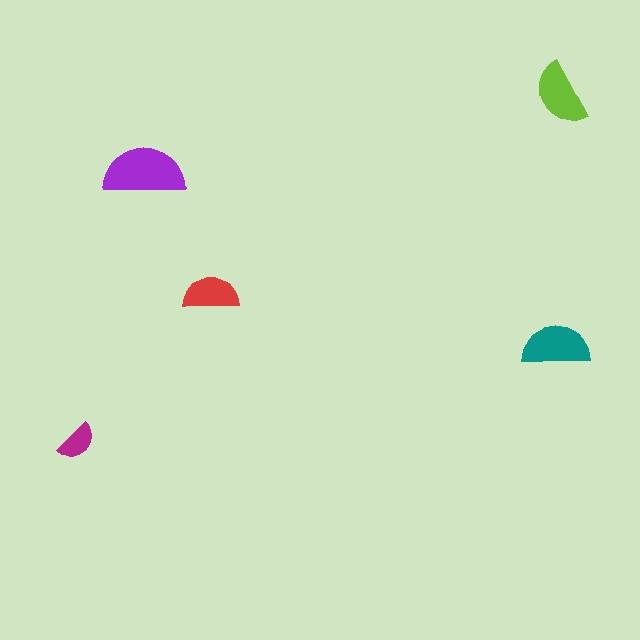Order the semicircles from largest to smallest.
the purple one, the teal one, the lime one, the red one, the magenta one.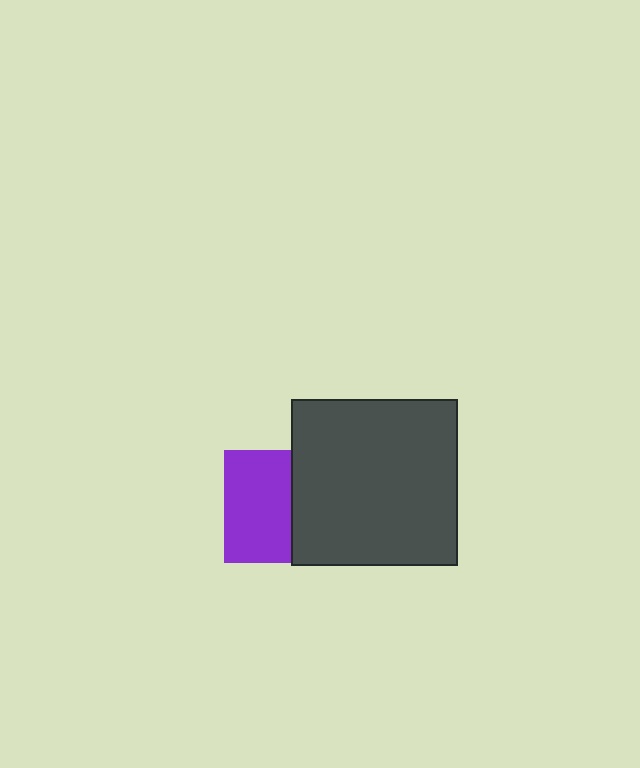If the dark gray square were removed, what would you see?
You would see the complete purple square.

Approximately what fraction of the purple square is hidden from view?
Roughly 40% of the purple square is hidden behind the dark gray square.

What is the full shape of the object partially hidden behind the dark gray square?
The partially hidden object is a purple square.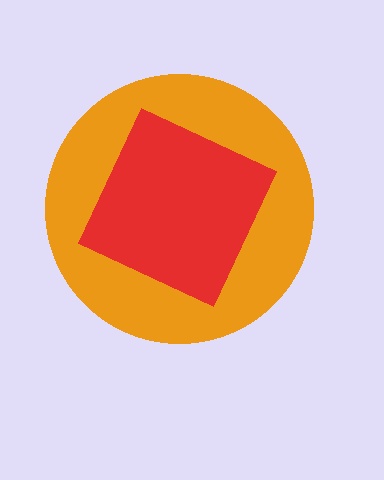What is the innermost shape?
The red diamond.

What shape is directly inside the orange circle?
The red diamond.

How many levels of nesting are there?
2.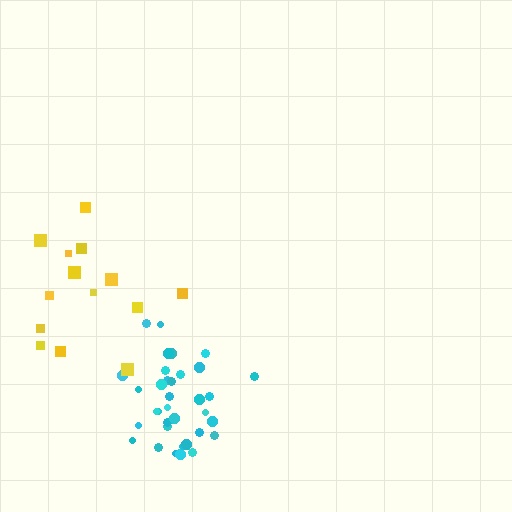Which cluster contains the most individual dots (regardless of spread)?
Cyan (35).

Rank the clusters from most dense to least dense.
cyan, yellow.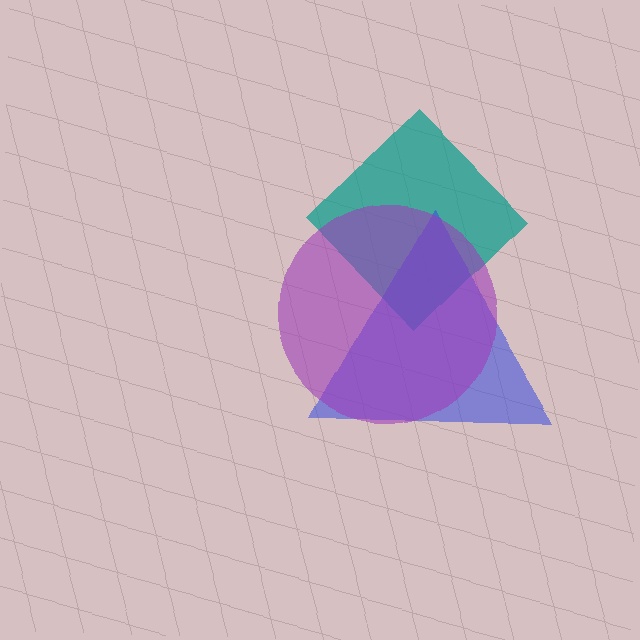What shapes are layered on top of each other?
The layered shapes are: a teal diamond, a blue triangle, a purple circle.